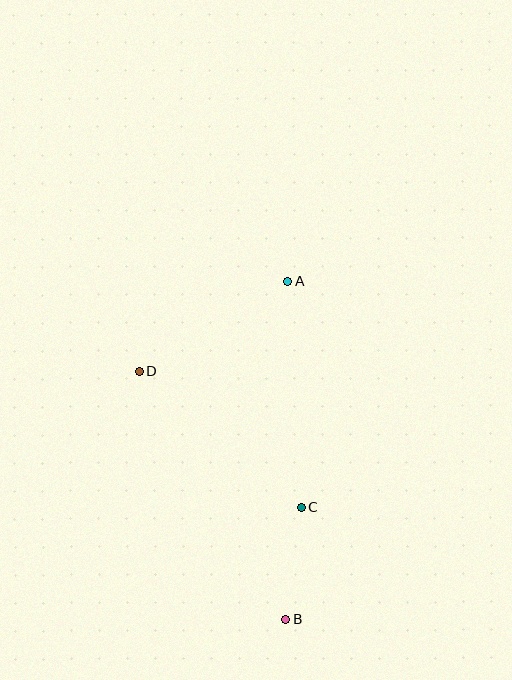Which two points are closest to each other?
Points B and C are closest to each other.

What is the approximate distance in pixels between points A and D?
The distance between A and D is approximately 174 pixels.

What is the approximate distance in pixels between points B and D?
The distance between B and D is approximately 288 pixels.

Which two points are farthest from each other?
Points A and B are farthest from each other.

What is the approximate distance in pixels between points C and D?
The distance between C and D is approximately 212 pixels.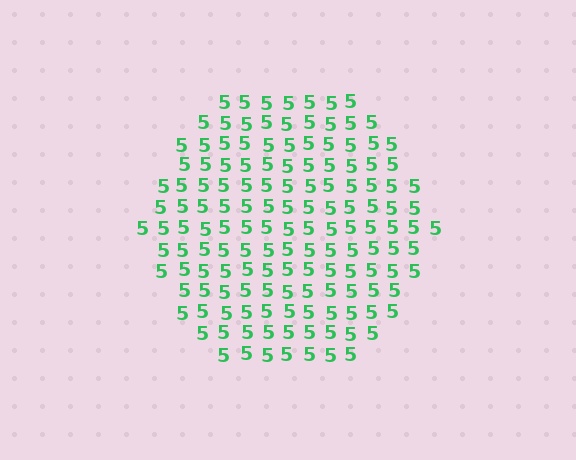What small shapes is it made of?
It is made of small digit 5's.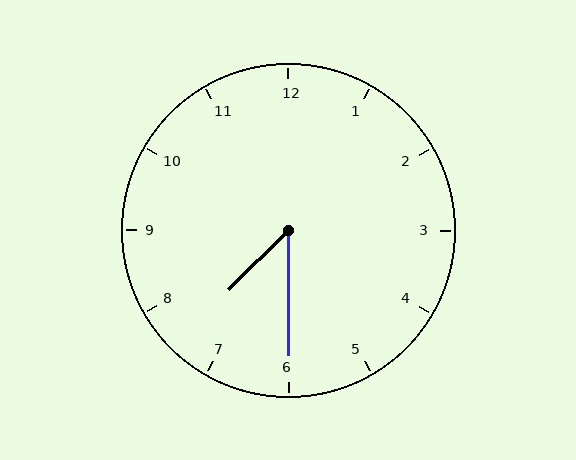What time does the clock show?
7:30.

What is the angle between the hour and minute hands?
Approximately 45 degrees.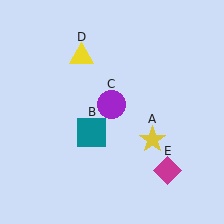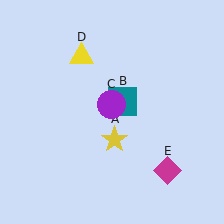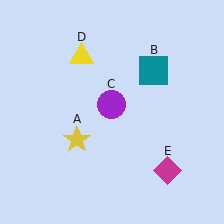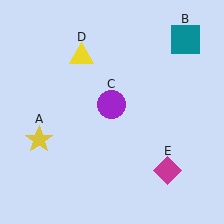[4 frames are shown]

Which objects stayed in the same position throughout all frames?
Purple circle (object C) and yellow triangle (object D) and magenta diamond (object E) remained stationary.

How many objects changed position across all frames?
2 objects changed position: yellow star (object A), teal square (object B).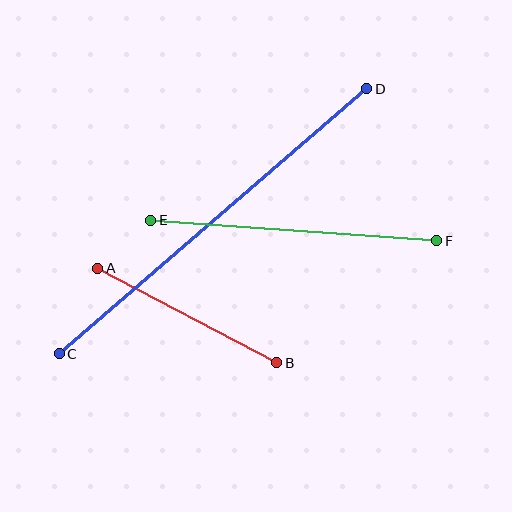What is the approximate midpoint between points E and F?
The midpoint is at approximately (294, 230) pixels.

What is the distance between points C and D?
The distance is approximately 406 pixels.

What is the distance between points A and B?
The distance is approximately 202 pixels.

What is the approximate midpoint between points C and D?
The midpoint is at approximately (213, 221) pixels.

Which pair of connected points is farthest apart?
Points C and D are farthest apart.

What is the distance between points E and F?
The distance is approximately 286 pixels.